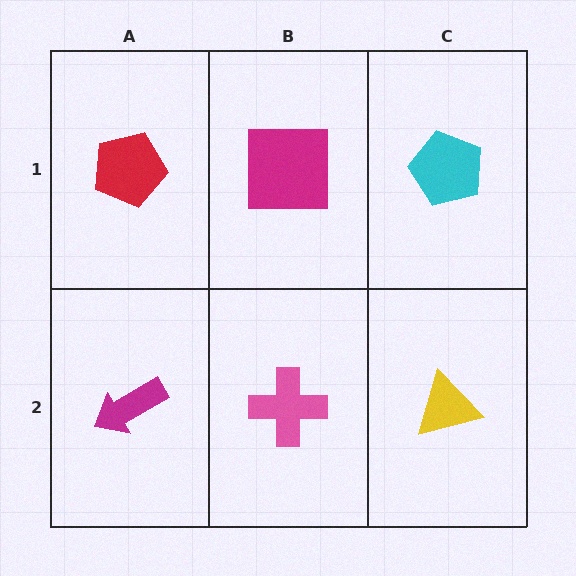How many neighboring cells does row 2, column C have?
2.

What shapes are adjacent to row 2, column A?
A red pentagon (row 1, column A), a pink cross (row 2, column B).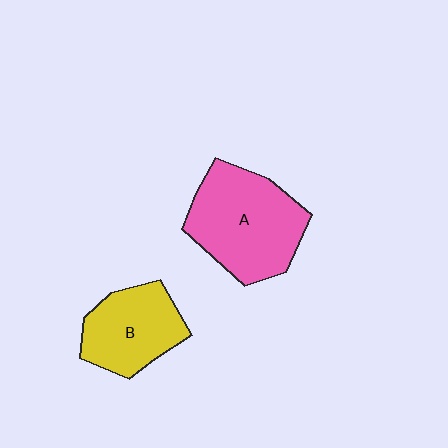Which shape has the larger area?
Shape A (pink).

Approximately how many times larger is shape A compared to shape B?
Approximately 1.4 times.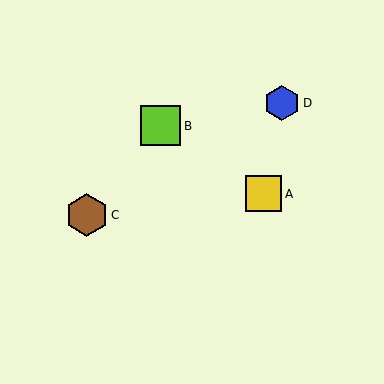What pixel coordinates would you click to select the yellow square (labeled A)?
Click at (263, 194) to select the yellow square A.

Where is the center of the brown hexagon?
The center of the brown hexagon is at (87, 215).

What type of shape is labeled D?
Shape D is a blue hexagon.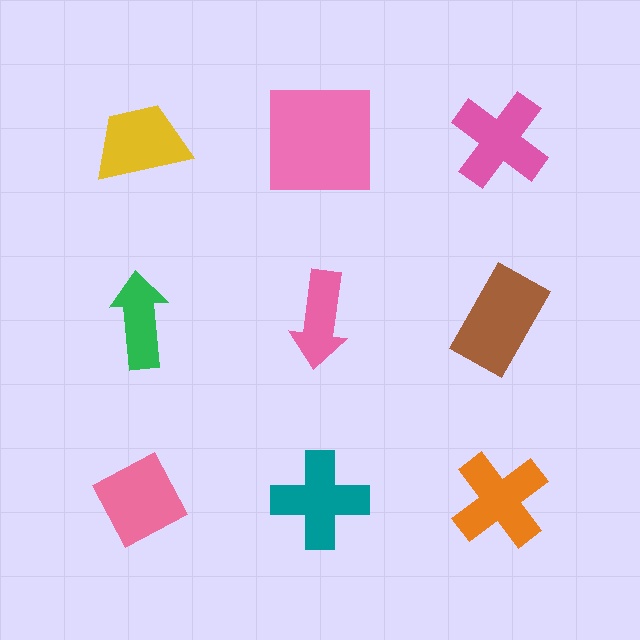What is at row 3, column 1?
A pink diamond.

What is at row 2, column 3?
A brown rectangle.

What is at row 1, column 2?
A pink square.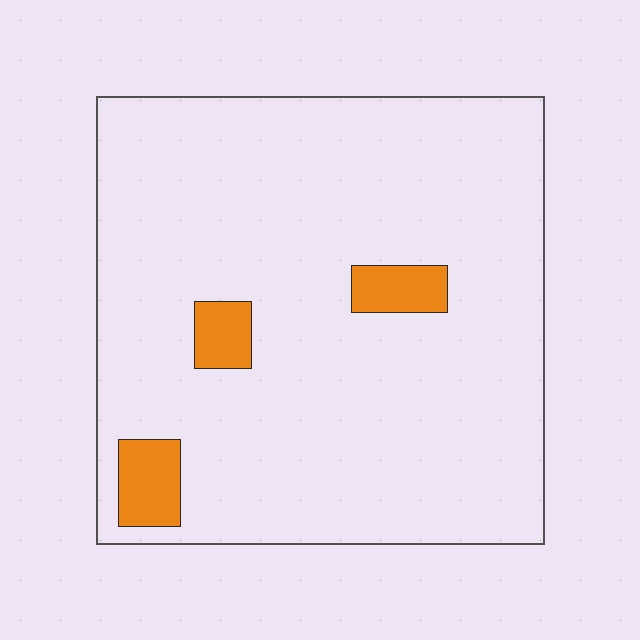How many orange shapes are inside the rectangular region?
3.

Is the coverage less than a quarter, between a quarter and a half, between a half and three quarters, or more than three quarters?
Less than a quarter.